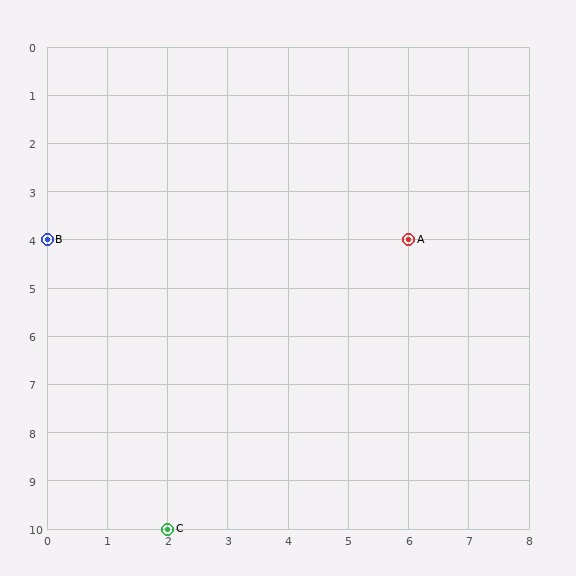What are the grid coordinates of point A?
Point A is at grid coordinates (6, 4).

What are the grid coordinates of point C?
Point C is at grid coordinates (2, 10).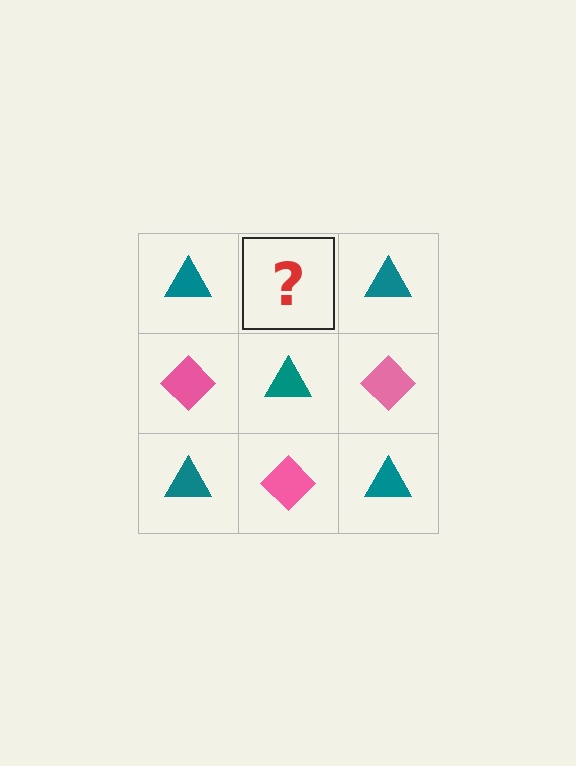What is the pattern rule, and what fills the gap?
The rule is that it alternates teal triangle and pink diamond in a checkerboard pattern. The gap should be filled with a pink diamond.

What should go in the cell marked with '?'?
The missing cell should contain a pink diamond.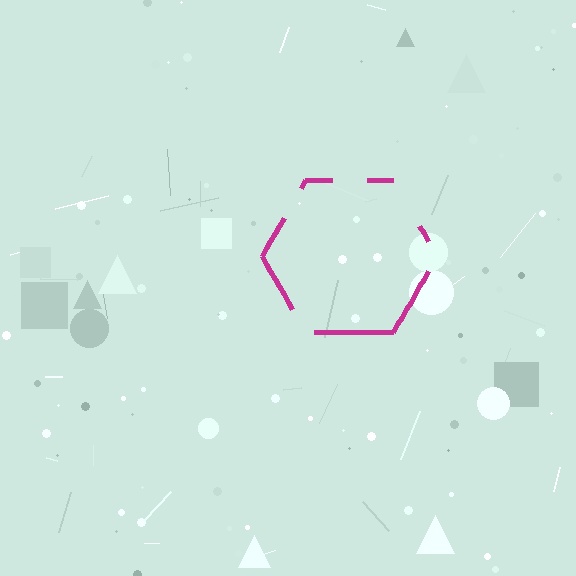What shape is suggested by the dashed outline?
The dashed outline suggests a hexagon.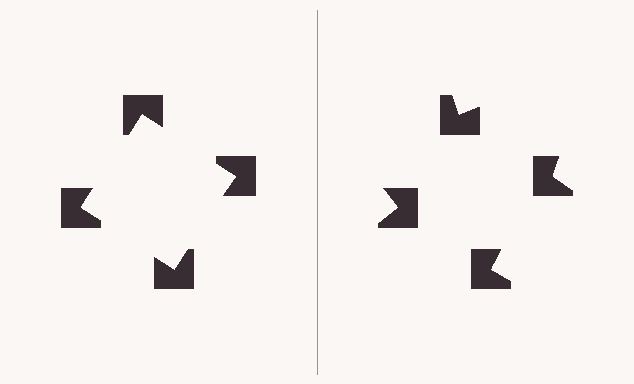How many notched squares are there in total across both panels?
8 — 4 on each side.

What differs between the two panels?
The notched squares are positioned identically on both sides; only the wedge orientations differ. On the left they align to a square; on the right they are misaligned.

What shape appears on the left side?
An illusory square.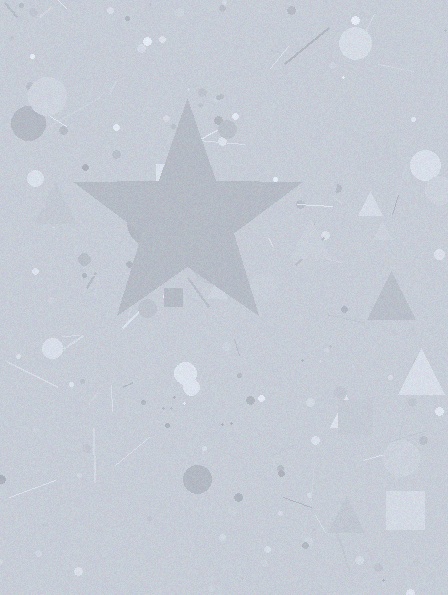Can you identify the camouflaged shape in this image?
The camouflaged shape is a star.